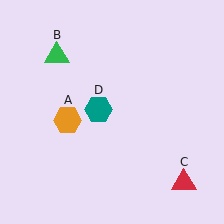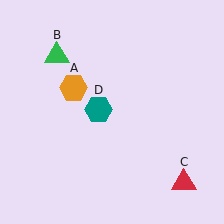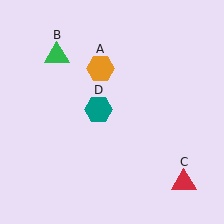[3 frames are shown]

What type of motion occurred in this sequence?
The orange hexagon (object A) rotated clockwise around the center of the scene.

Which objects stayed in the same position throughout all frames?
Green triangle (object B) and red triangle (object C) and teal hexagon (object D) remained stationary.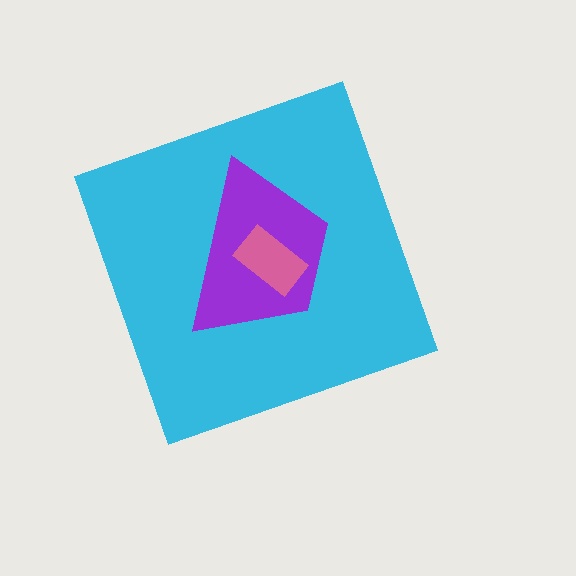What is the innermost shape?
The pink rectangle.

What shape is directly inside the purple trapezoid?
The pink rectangle.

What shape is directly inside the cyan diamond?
The purple trapezoid.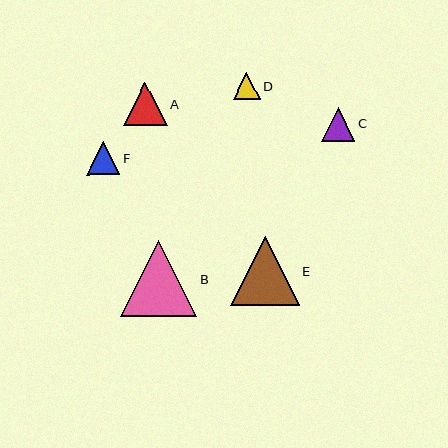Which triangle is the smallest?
Triangle D is the smallest with a size of approximately 27 pixels.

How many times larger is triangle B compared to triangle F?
Triangle B is approximately 2.3 times the size of triangle F.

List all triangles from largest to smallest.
From largest to smallest: B, E, A, C, F, D.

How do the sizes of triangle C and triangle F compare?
Triangle C and triangle F are approximately the same size.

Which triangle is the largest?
Triangle B is the largest with a size of approximately 76 pixels.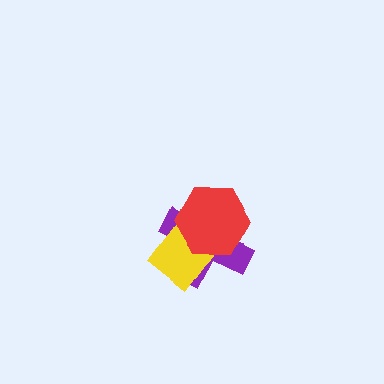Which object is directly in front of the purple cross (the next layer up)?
The yellow diamond is directly in front of the purple cross.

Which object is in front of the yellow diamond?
The red hexagon is in front of the yellow diamond.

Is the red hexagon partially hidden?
No, no other shape covers it.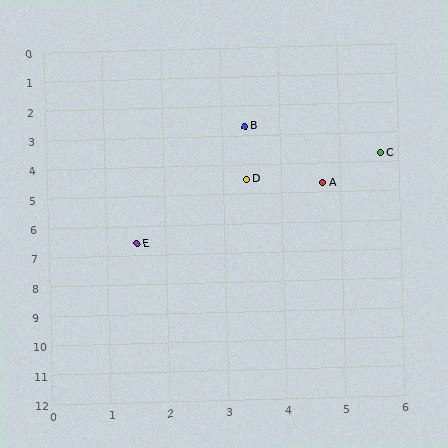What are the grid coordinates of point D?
Point D is at approximately (3.4, 4.5).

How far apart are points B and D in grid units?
Points B and D are about 1.8 grid units apart.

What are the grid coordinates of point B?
Point B is at approximately (3.4, 2.7).